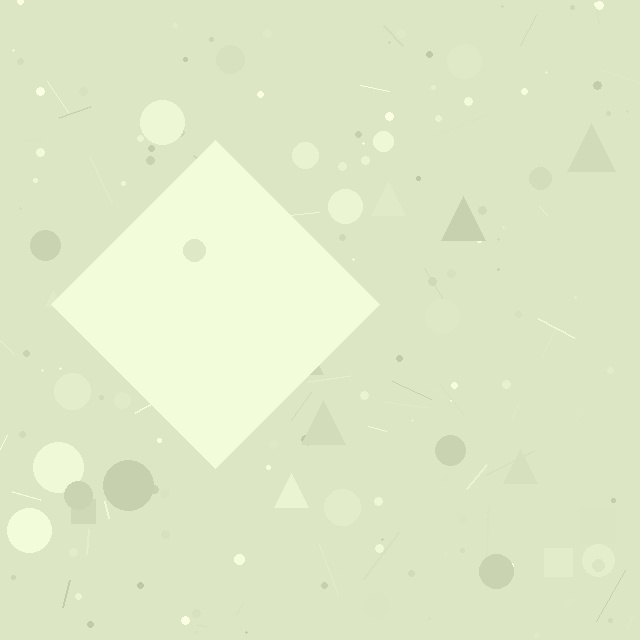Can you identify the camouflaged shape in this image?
The camouflaged shape is a diamond.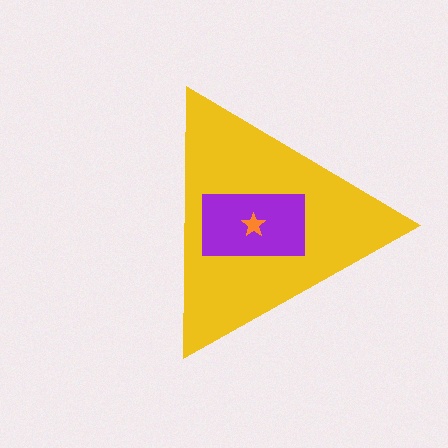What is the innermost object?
The orange star.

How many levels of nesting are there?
3.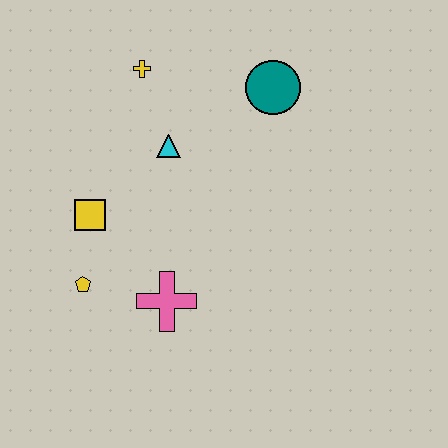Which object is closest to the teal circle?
The cyan triangle is closest to the teal circle.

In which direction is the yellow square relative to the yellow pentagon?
The yellow square is above the yellow pentagon.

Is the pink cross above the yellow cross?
No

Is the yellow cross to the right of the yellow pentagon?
Yes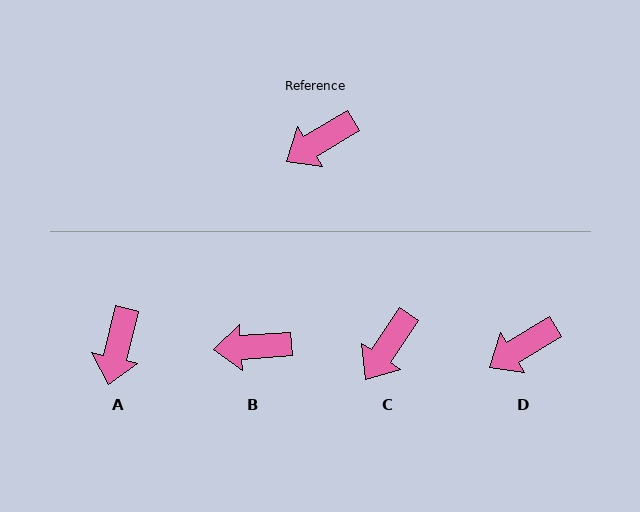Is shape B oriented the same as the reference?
No, it is off by about 27 degrees.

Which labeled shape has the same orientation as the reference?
D.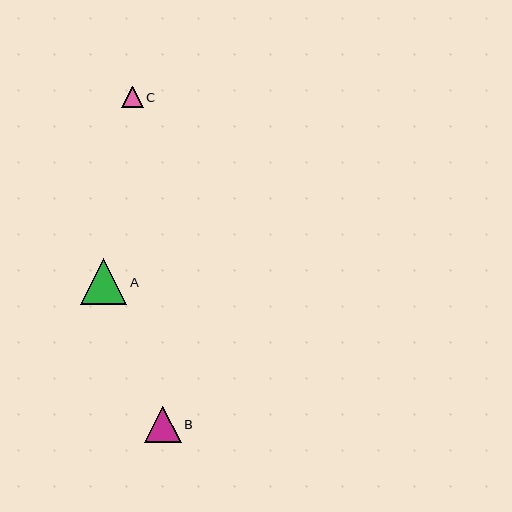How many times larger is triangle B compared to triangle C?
Triangle B is approximately 1.7 times the size of triangle C.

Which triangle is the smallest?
Triangle C is the smallest with a size of approximately 21 pixels.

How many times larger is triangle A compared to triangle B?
Triangle A is approximately 1.3 times the size of triangle B.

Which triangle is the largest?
Triangle A is the largest with a size of approximately 47 pixels.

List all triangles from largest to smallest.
From largest to smallest: A, B, C.